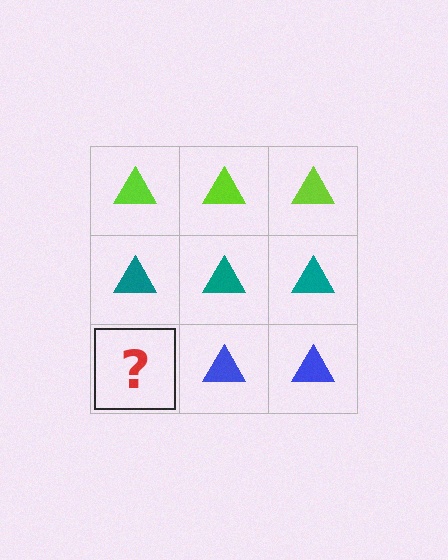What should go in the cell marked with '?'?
The missing cell should contain a blue triangle.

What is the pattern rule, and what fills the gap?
The rule is that each row has a consistent color. The gap should be filled with a blue triangle.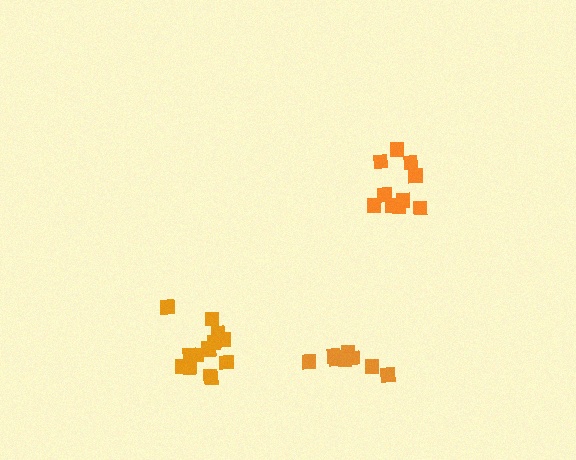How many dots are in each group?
Group 1: 14 dots, Group 2: 9 dots, Group 3: 10 dots (33 total).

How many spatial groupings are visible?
There are 3 spatial groupings.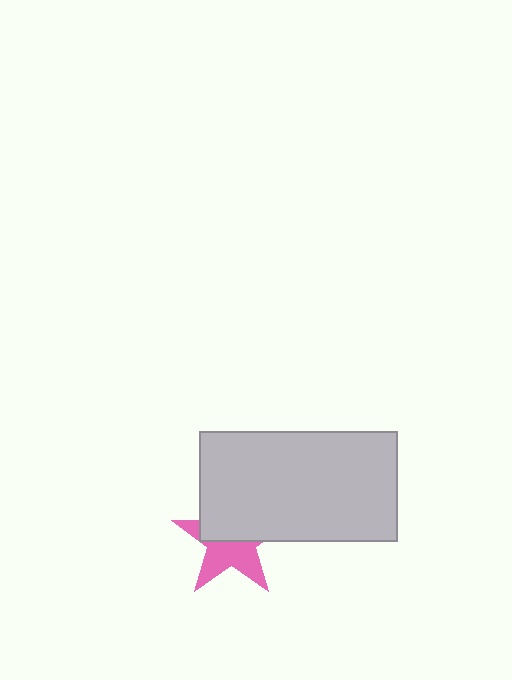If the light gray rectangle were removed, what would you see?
You would see the complete pink star.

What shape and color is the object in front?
The object in front is a light gray rectangle.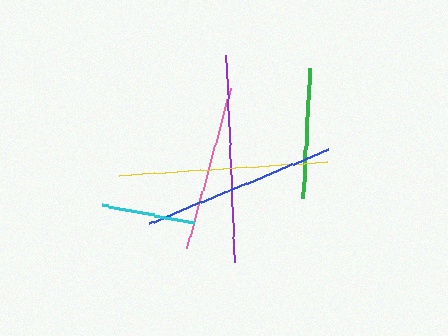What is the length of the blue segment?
The blue segment is approximately 194 pixels long.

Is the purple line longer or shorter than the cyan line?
The purple line is longer than the cyan line.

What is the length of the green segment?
The green segment is approximately 130 pixels long.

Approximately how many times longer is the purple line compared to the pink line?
The purple line is approximately 1.2 times the length of the pink line.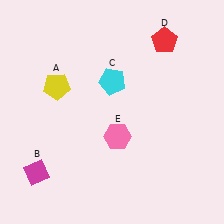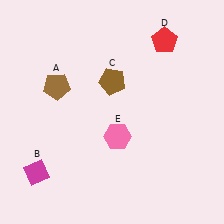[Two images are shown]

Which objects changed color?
A changed from yellow to brown. C changed from cyan to brown.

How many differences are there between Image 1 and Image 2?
There are 2 differences between the two images.